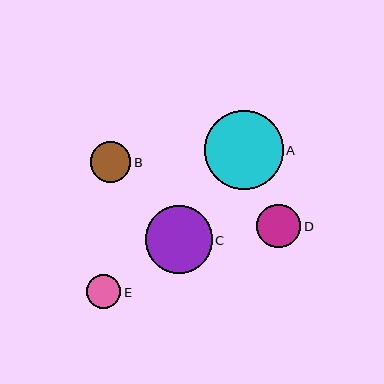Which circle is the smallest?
Circle E is the smallest with a size of approximately 34 pixels.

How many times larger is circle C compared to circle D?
Circle C is approximately 1.5 times the size of circle D.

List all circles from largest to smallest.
From largest to smallest: A, C, D, B, E.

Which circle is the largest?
Circle A is the largest with a size of approximately 78 pixels.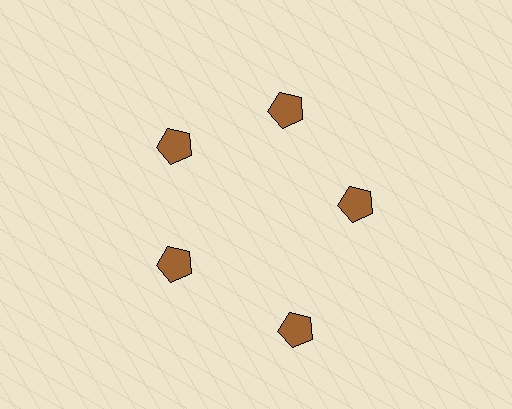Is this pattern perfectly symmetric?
No. The 5 brown pentagons are arranged in a ring, but one element near the 5 o'clock position is pushed outward from the center, breaking the 5-fold rotational symmetry.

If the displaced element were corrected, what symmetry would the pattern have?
It would have 5-fold rotational symmetry — the pattern would map onto itself every 72 degrees.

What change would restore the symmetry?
The symmetry would be restored by moving it inward, back onto the ring so that all 5 pentagons sit at equal angles and equal distance from the center.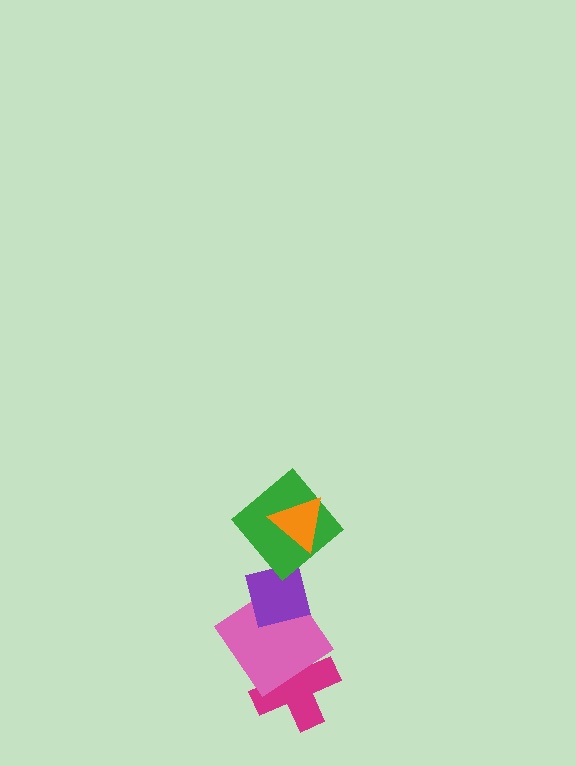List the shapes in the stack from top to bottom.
From top to bottom: the orange triangle, the green diamond, the purple square, the pink diamond, the magenta cross.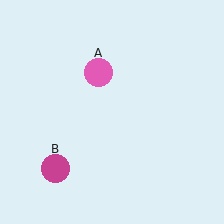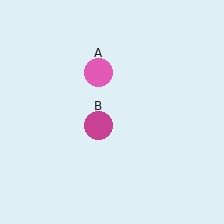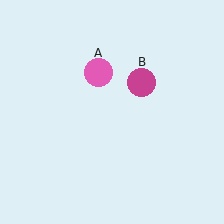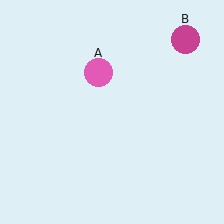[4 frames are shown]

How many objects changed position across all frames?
1 object changed position: magenta circle (object B).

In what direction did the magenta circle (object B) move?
The magenta circle (object B) moved up and to the right.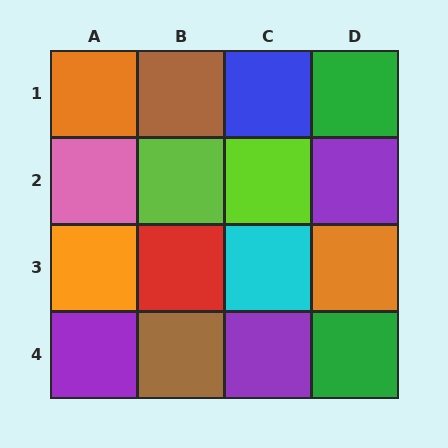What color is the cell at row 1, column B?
Brown.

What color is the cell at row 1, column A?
Orange.